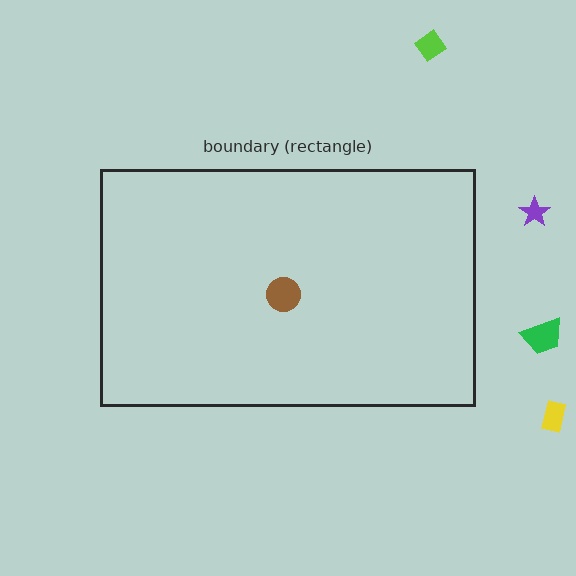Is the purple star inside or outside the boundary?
Outside.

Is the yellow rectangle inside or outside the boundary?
Outside.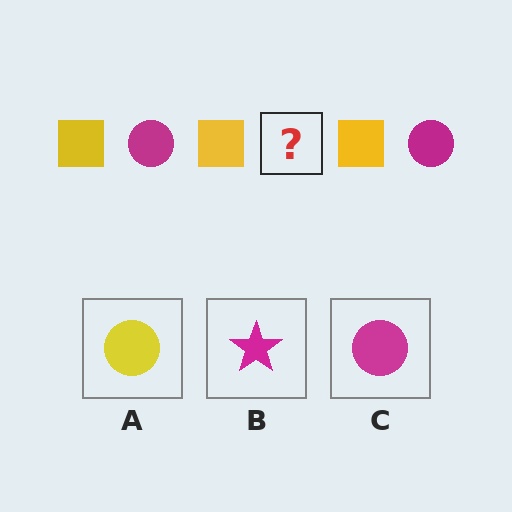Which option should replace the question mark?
Option C.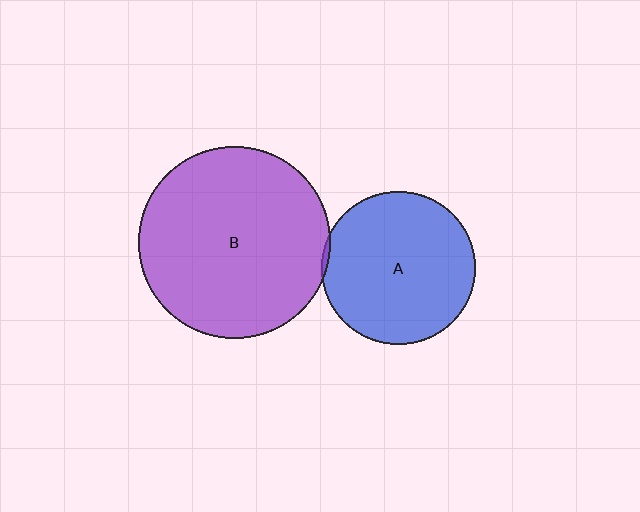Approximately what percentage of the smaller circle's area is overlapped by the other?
Approximately 5%.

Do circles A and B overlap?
Yes.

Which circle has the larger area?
Circle B (purple).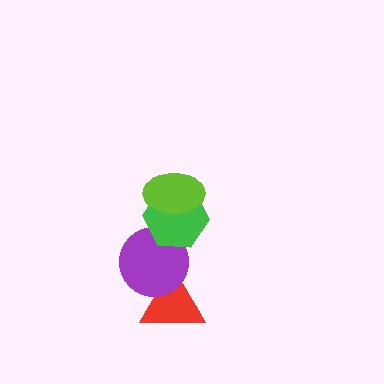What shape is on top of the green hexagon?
The lime ellipse is on top of the green hexagon.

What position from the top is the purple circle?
The purple circle is 3rd from the top.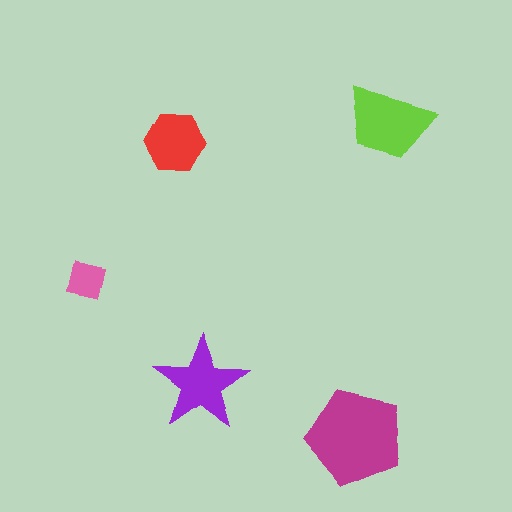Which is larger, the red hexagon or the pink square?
The red hexagon.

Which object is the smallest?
The pink square.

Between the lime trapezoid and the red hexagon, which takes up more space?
The lime trapezoid.